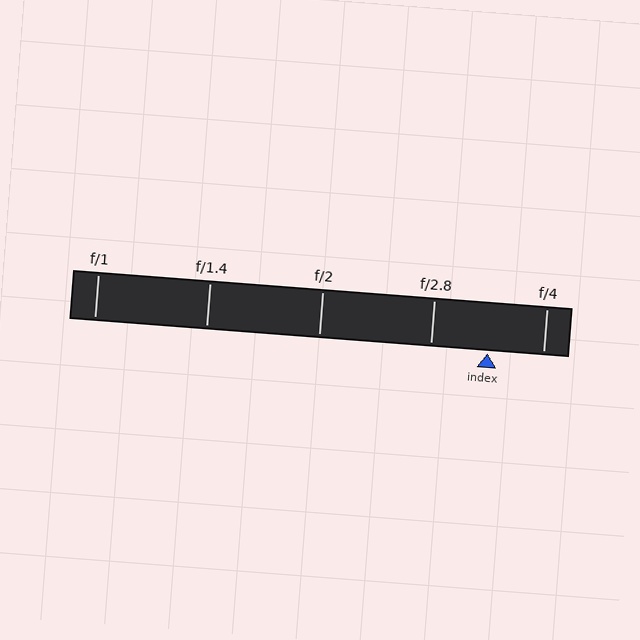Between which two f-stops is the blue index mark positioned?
The index mark is between f/2.8 and f/4.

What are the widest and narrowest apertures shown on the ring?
The widest aperture shown is f/1 and the narrowest is f/4.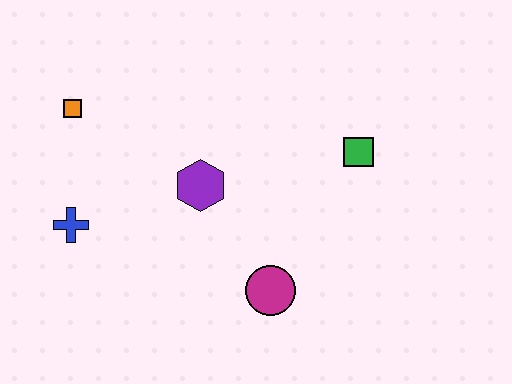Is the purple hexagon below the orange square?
Yes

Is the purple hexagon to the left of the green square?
Yes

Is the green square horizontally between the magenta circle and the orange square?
No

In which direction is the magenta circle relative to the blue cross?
The magenta circle is to the right of the blue cross.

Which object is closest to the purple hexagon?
The magenta circle is closest to the purple hexagon.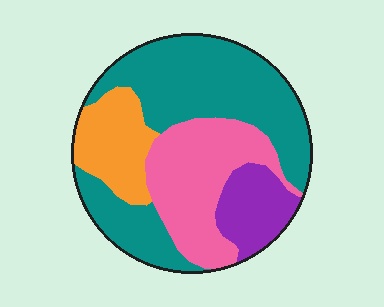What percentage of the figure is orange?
Orange covers around 15% of the figure.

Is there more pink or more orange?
Pink.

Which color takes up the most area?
Teal, at roughly 45%.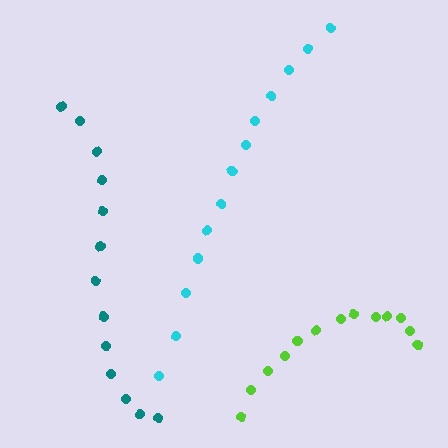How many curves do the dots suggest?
There are 3 distinct paths.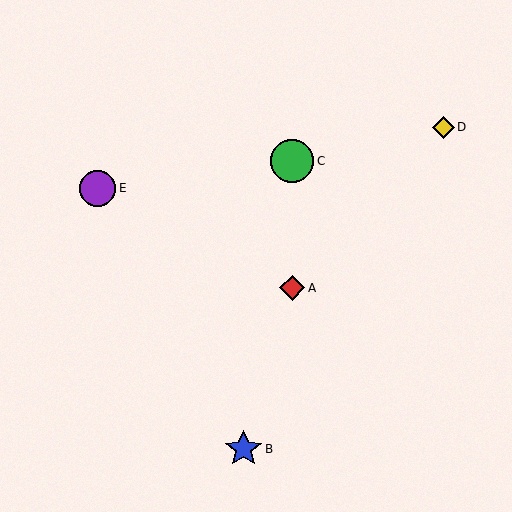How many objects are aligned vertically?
2 objects (A, C) are aligned vertically.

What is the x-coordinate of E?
Object E is at x≈98.